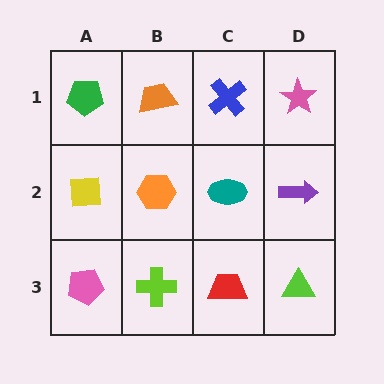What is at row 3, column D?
A lime triangle.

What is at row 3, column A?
A pink pentagon.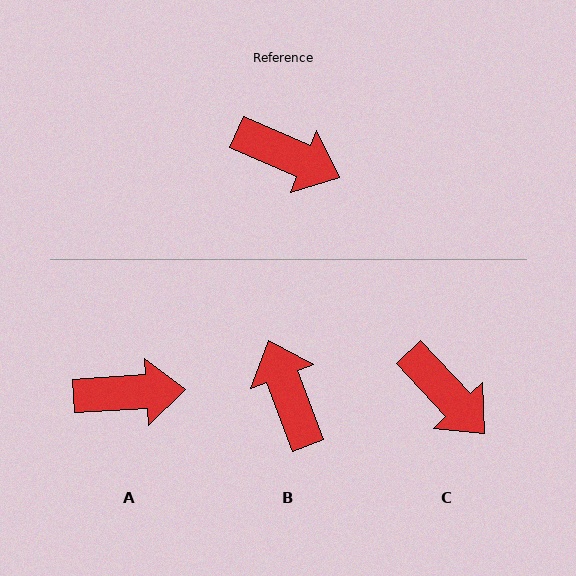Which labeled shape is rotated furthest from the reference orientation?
B, about 134 degrees away.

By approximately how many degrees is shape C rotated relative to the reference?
Approximately 24 degrees clockwise.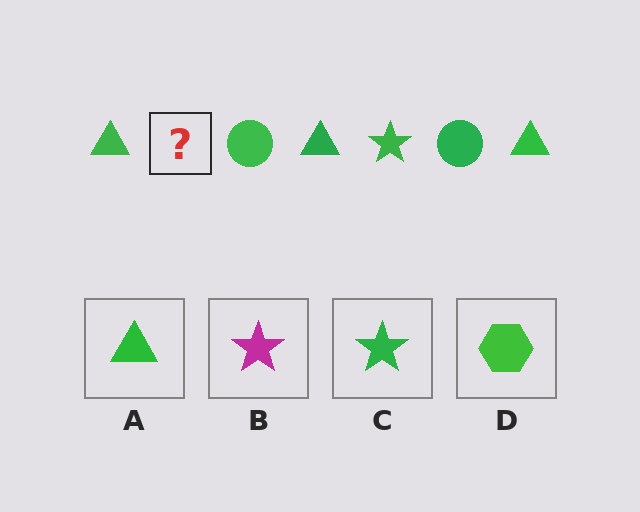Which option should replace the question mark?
Option C.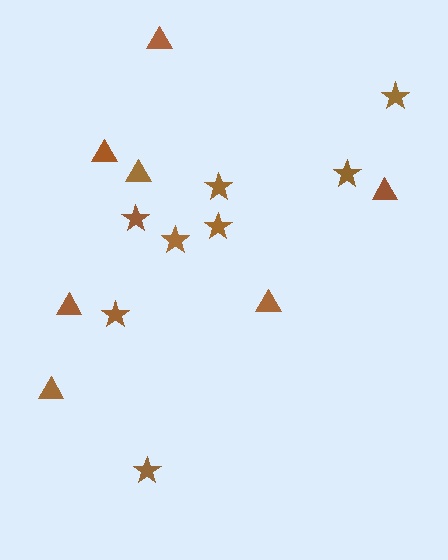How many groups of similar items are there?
There are 2 groups: one group of triangles (7) and one group of stars (8).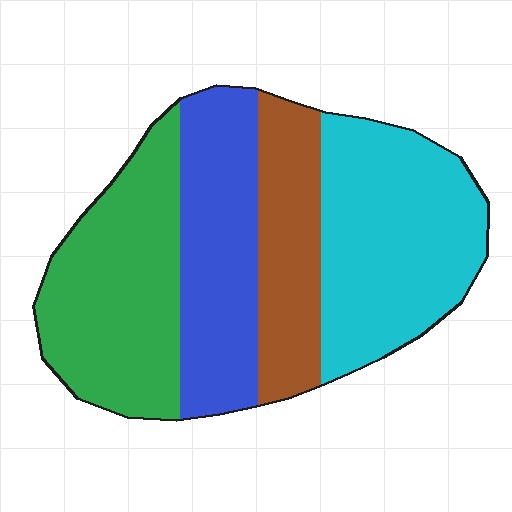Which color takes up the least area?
Brown, at roughly 15%.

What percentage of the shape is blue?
Blue covers roughly 25% of the shape.